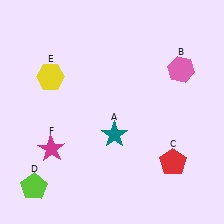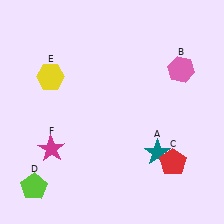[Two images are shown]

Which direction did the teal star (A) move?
The teal star (A) moved right.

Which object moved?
The teal star (A) moved right.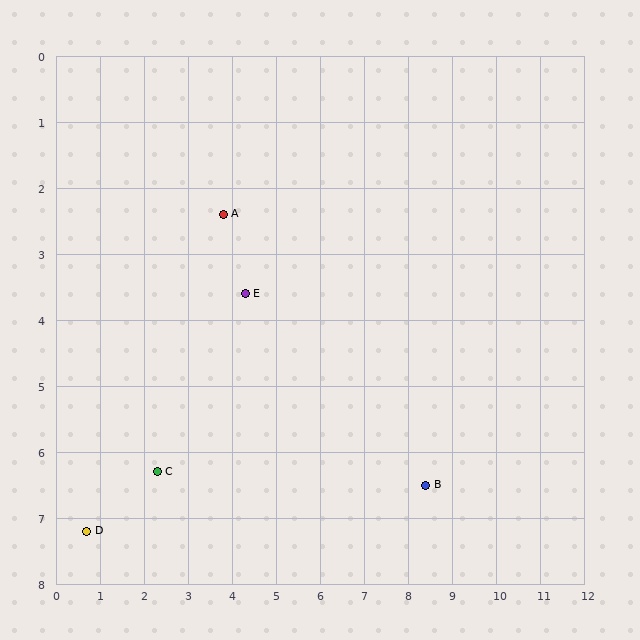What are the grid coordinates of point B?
Point B is at approximately (8.4, 6.5).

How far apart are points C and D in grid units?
Points C and D are about 1.8 grid units apart.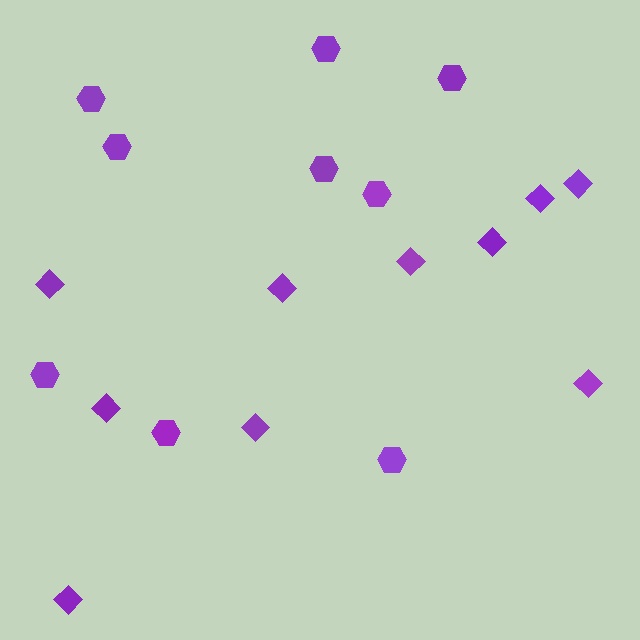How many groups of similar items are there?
There are 2 groups: one group of hexagons (9) and one group of diamonds (10).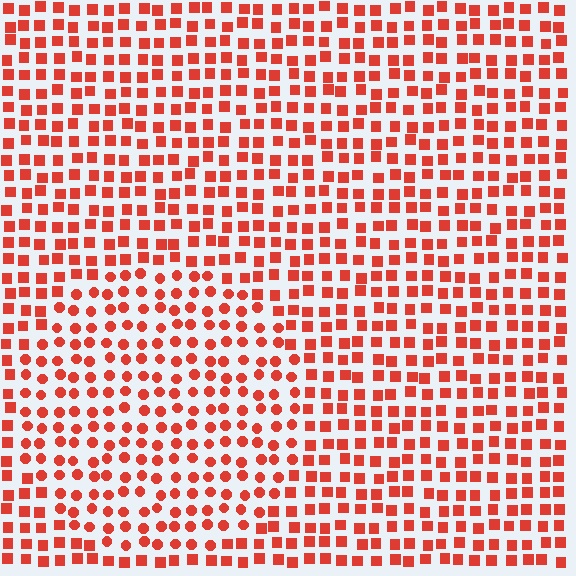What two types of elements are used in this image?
The image uses circles inside the circle region and squares outside it.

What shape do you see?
I see a circle.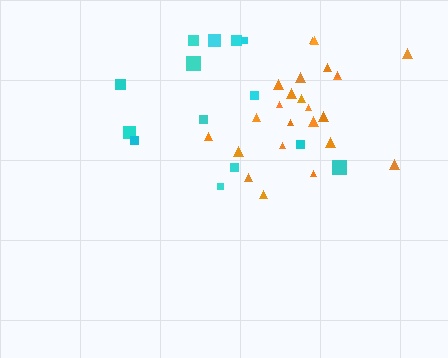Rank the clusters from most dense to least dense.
orange, cyan.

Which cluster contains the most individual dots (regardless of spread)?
Orange (24).